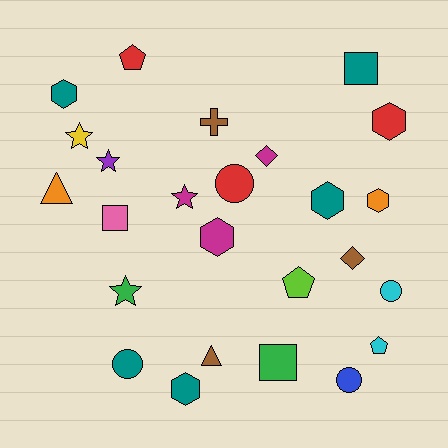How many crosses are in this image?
There is 1 cross.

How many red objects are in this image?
There are 3 red objects.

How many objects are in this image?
There are 25 objects.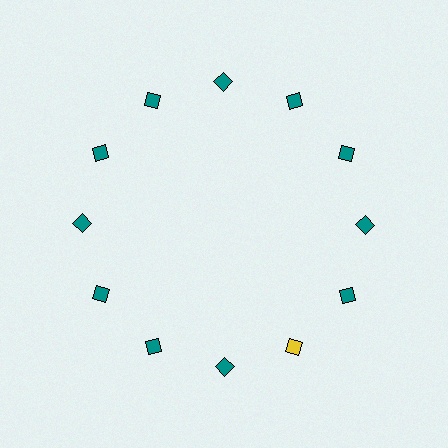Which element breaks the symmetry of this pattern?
The yellow diamond at roughly the 5 o'clock position breaks the symmetry. All other shapes are teal diamonds.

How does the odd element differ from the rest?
It has a different color: yellow instead of teal.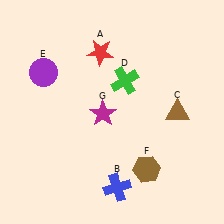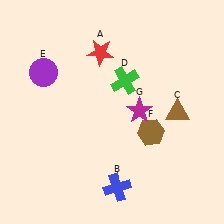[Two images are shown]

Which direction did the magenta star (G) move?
The magenta star (G) moved right.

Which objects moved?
The objects that moved are: the brown hexagon (F), the magenta star (G).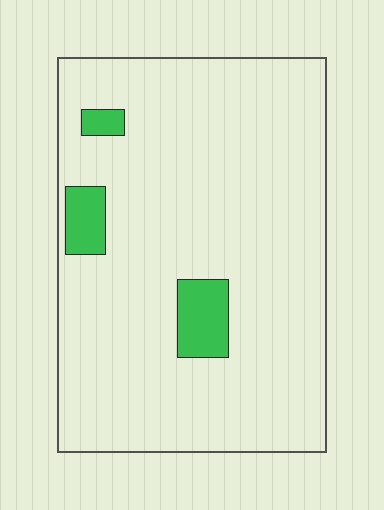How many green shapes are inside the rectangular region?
3.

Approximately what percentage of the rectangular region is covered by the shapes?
Approximately 10%.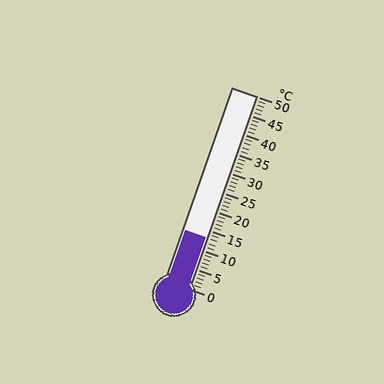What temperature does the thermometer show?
The thermometer shows approximately 13°C.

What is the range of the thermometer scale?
The thermometer scale ranges from 0°C to 50°C.